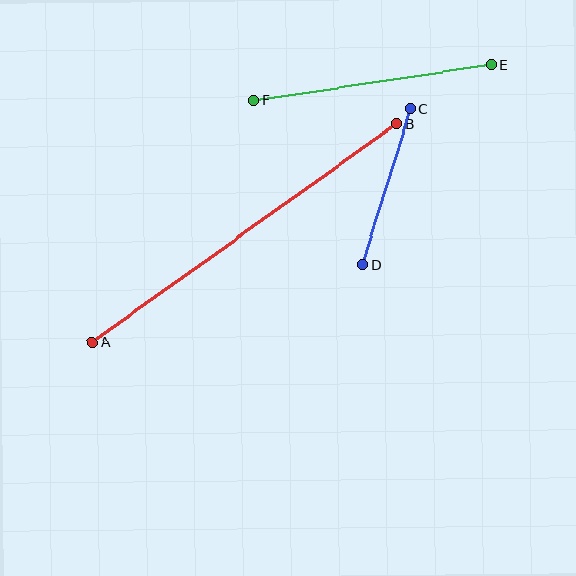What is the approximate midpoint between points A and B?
The midpoint is at approximately (245, 233) pixels.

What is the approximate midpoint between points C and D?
The midpoint is at approximately (387, 187) pixels.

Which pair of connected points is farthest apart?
Points A and B are farthest apart.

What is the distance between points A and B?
The distance is approximately 375 pixels.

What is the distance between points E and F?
The distance is approximately 239 pixels.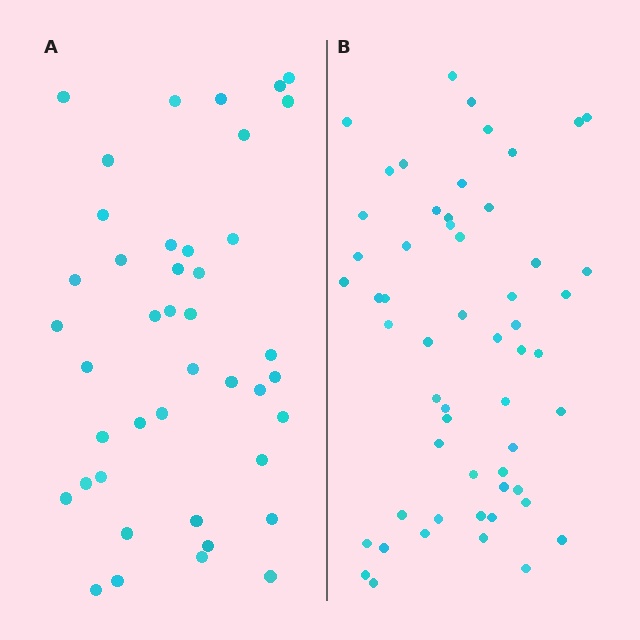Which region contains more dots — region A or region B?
Region B (the right region) has more dots.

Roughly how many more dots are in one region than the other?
Region B has approximately 15 more dots than region A.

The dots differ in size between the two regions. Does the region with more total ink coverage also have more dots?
No. Region A has more total ink coverage because its dots are larger, but region B actually contains more individual dots. Total area can be misleading — the number of items is what matters here.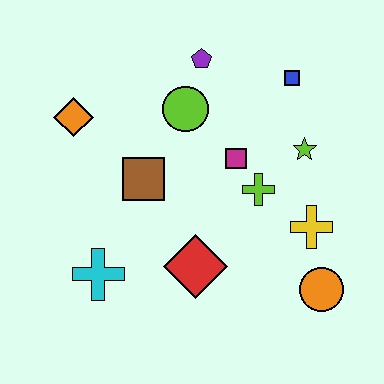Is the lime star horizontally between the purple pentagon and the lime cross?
No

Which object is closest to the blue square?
The lime star is closest to the blue square.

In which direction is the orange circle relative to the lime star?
The orange circle is below the lime star.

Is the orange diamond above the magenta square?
Yes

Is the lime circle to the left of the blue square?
Yes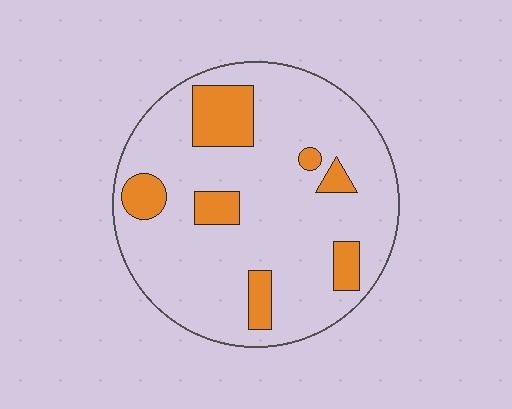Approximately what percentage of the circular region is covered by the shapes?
Approximately 15%.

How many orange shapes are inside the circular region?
7.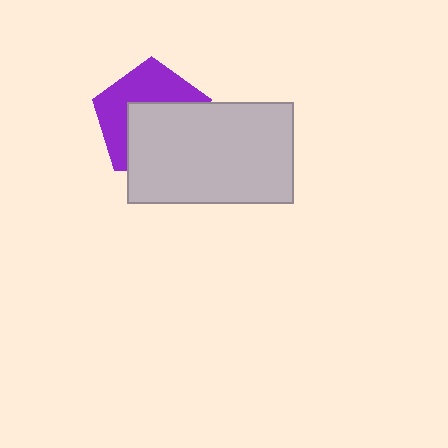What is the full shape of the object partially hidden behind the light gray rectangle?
The partially hidden object is a purple pentagon.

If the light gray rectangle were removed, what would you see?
You would see the complete purple pentagon.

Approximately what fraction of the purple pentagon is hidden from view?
Roughly 53% of the purple pentagon is hidden behind the light gray rectangle.